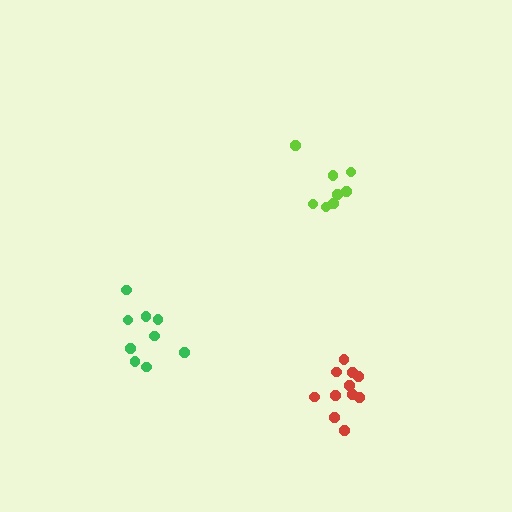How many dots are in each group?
Group 1: 8 dots, Group 2: 11 dots, Group 3: 9 dots (28 total).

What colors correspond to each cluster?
The clusters are colored: lime, red, green.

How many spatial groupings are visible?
There are 3 spatial groupings.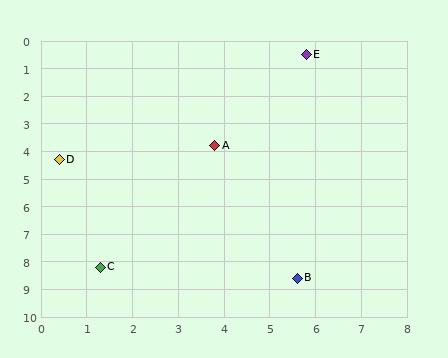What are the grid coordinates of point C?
Point C is at approximately (1.3, 8.2).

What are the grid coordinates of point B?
Point B is at approximately (5.6, 8.6).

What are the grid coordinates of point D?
Point D is at approximately (0.4, 4.3).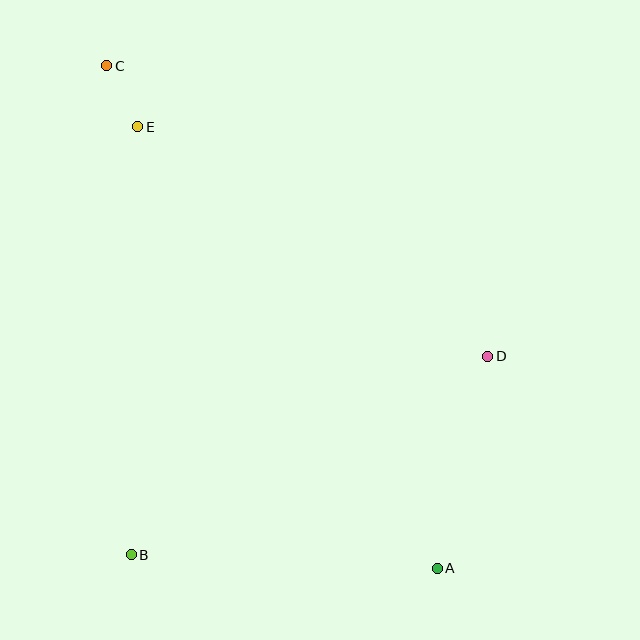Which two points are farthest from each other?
Points A and C are farthest from each other.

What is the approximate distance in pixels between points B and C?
The distance between B and C is approximately 490 pixels.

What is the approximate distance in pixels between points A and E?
The distance between A and E is approximately 534 pixels.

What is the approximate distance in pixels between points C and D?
The distance between C and D is approximately 479 pixels.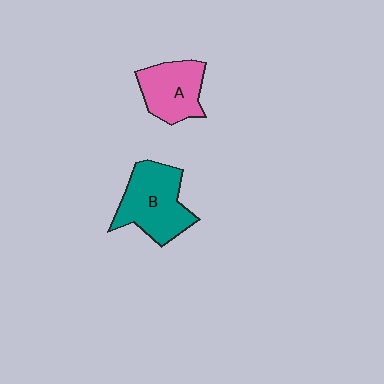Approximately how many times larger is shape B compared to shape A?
Approximately 1.3 times.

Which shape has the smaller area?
Shape A (pink).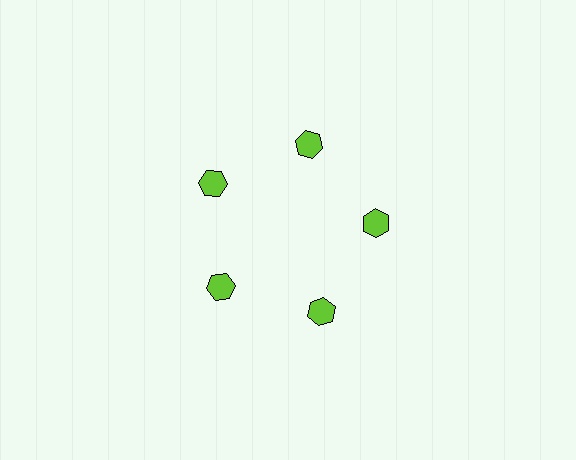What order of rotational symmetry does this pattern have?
This pattern has 5-fold rotational symmetry.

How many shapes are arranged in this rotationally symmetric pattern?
There are 5 shapes, arranged in 5 groups of 1.